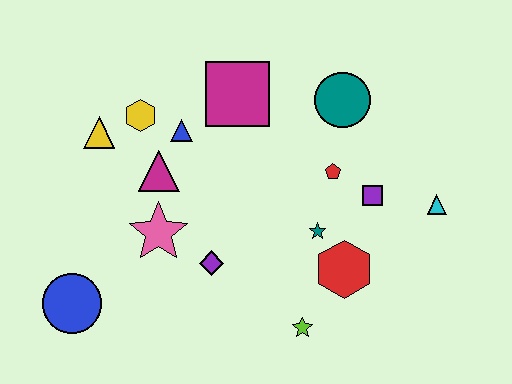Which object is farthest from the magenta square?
The blue circle is farthest from the magenta square.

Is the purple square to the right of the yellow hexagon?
Yes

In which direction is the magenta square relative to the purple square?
The magenta square is to the left of the purple square.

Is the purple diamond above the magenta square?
No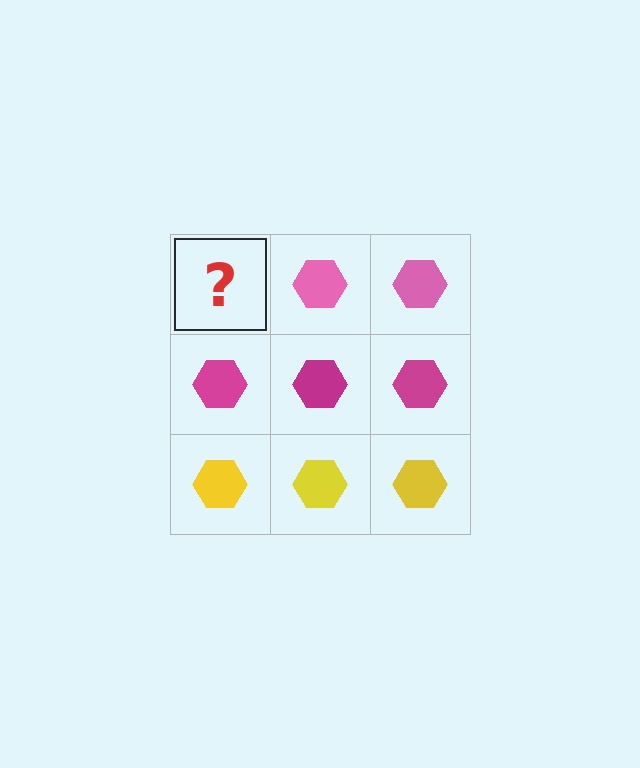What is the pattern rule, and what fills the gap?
The rule is that each row has a consistent color. The gap should be filled with a pink hexagon.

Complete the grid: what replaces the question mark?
The question mark should be replaced with a pink hexagon.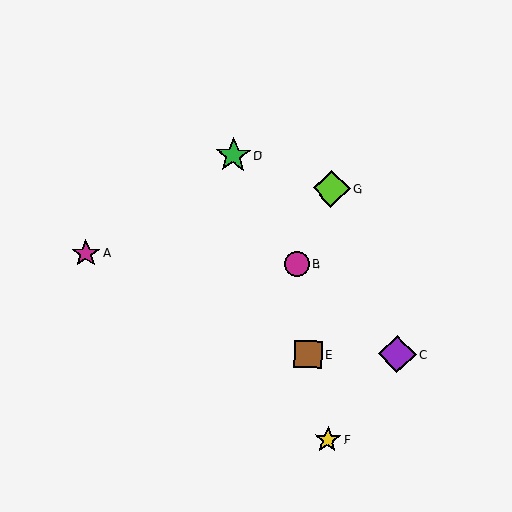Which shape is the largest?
The purple diamond (labeled C) is the largest.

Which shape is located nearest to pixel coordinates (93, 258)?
The magenta star (labeled A) at (86, 253) is nearest to that location.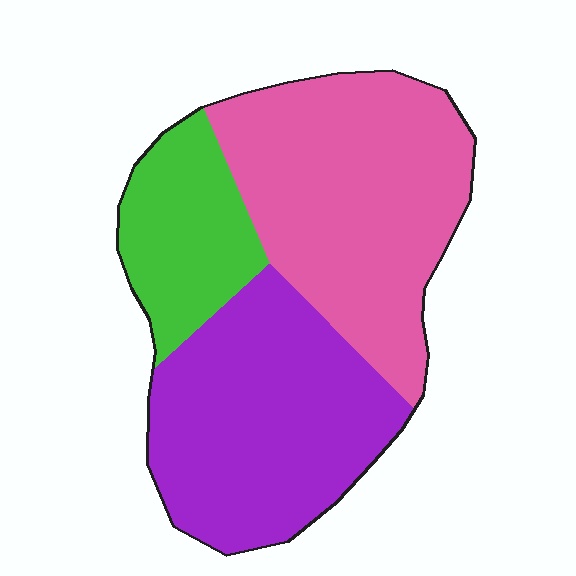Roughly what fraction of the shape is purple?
Purple takes up about two fifths (2/5) of the shape.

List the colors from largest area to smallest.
From largest to smallest: pink, purple, green.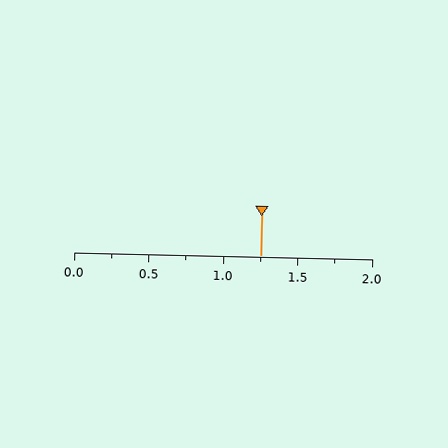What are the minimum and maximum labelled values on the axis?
The axis runs from 0.0 to 2.0.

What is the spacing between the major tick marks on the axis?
The major ticks are spaced 0.5 apart.